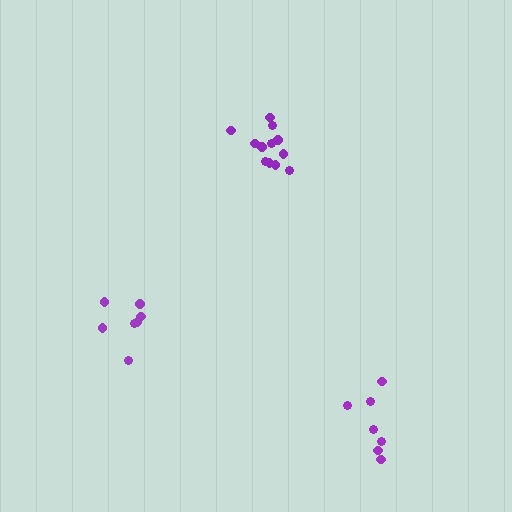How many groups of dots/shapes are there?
There are 3 groups.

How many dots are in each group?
Group 1: 7 dots, Group 2: 12 dots, Group 3: 7 dots (26 total).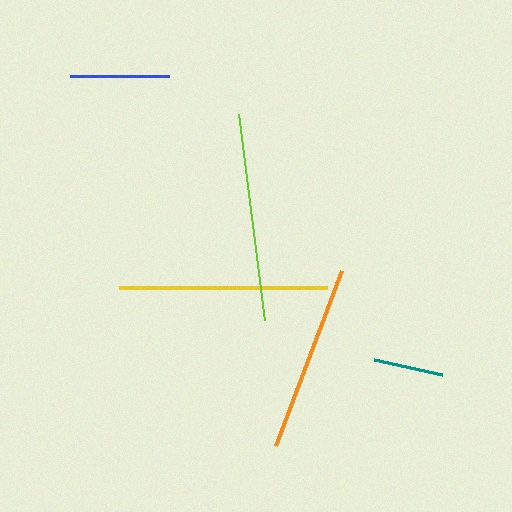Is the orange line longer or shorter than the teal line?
The orange line is longer than the teal line.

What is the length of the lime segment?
The lime segment is approximately 207 pixels long.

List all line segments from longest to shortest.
From longest to shortest: yellow, lime, orange, blue, teal.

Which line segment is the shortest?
The teal line is the shortest at approximately 70 pixels.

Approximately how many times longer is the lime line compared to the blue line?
The lime line is approximately 2.1 times the length of the blue line.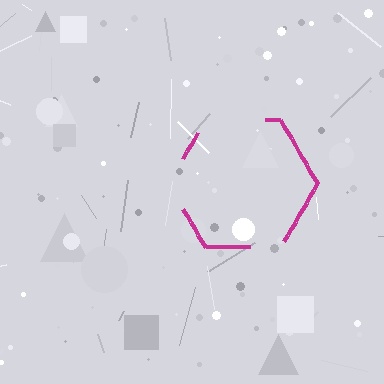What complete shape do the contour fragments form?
The contour fragments form a hexagon.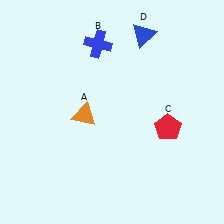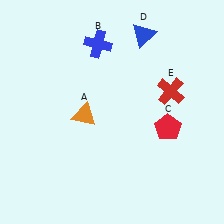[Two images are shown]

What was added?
A red cross (E) was added in Image 2.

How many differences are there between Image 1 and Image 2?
There is 1 difference between the two images.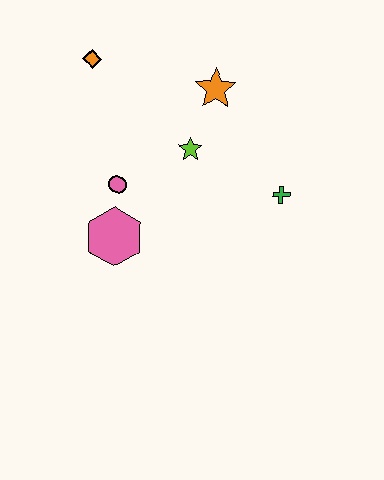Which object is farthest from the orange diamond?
The green cross is farthest from the orange diamond.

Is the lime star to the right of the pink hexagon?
Yes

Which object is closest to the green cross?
The lime star is closest to the green cross.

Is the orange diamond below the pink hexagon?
No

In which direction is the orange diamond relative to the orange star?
The orange diamond is to the left of the orange star.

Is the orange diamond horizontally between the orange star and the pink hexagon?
No